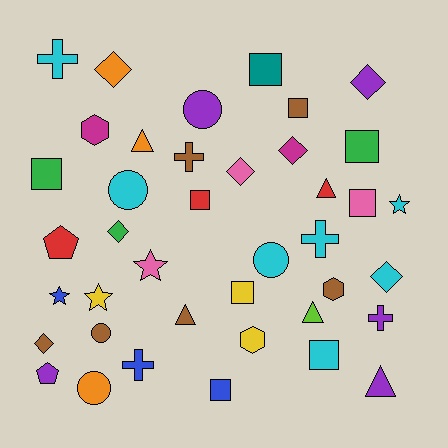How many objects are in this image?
There are 40 objects.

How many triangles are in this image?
There are 5 triangles.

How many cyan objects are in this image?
There are 7 cyan objects.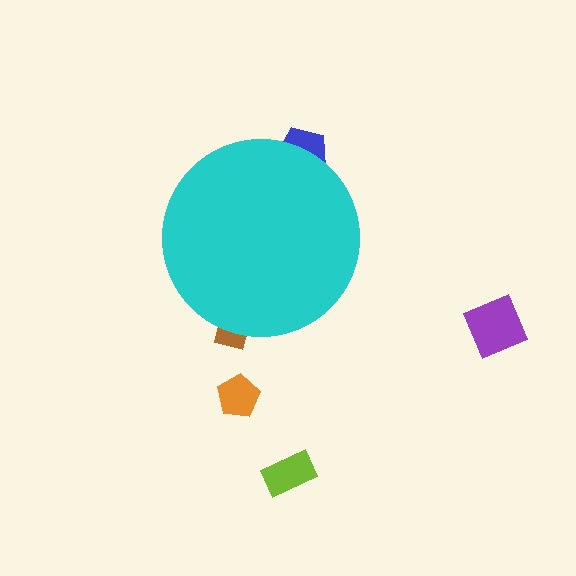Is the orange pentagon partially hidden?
No, the orange pentagon is fully visible.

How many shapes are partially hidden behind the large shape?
2 shapes are partially hidden.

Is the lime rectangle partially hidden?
No, the lime rectangle is fully visible.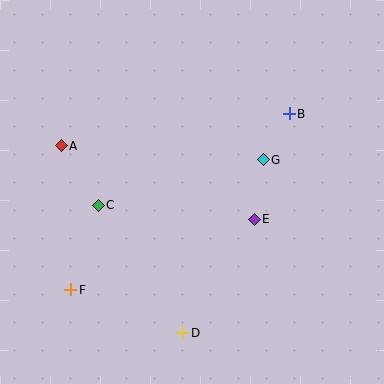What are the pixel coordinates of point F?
Point F is at (71, 290).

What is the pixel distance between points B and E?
The distance between B and E is 111 pixels.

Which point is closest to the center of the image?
Point E at (254, 219) is closest to the center.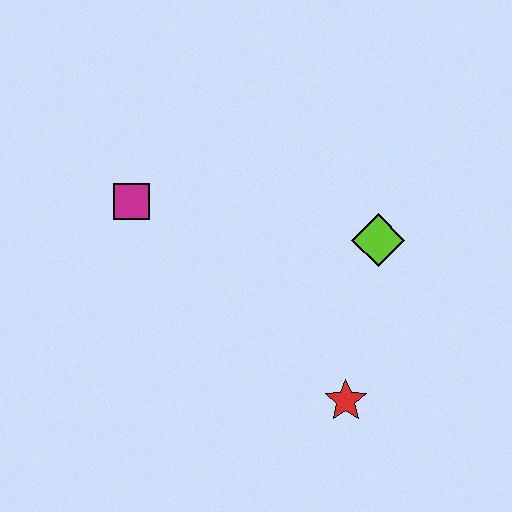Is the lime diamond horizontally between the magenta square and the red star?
No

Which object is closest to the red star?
The lime diamond is closest to the red star.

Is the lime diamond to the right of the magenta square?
Yes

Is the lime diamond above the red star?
Yes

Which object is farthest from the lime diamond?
The magenta square is farthest from the lime diamond.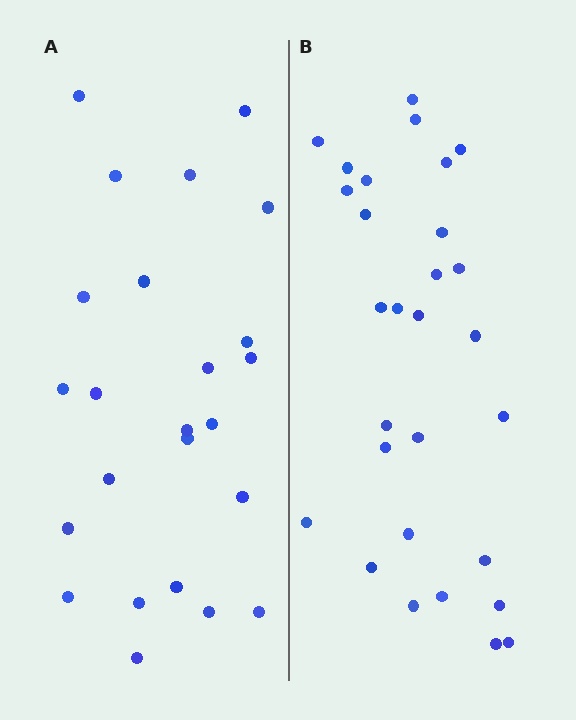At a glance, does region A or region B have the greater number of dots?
Region B (the right region) has more dots.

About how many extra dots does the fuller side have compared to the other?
Region B has about 5 more dots than region A.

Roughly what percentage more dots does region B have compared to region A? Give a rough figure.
About 20% more.